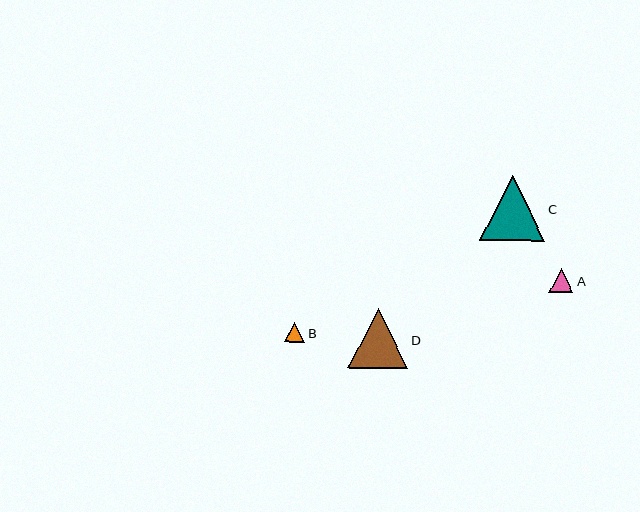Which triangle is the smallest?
Triangle B is the smallest with a size of approximately 21 pixels.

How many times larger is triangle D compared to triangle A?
Triangle D is approximately 2.5 times the size of triangle A.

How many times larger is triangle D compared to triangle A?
Triangle D is approximately 2.5 times the size of triangle A.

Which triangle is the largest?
Triangle C is the largest with a size of approximately 64 pixels.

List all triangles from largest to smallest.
From largest to smallest: C, D, A, B.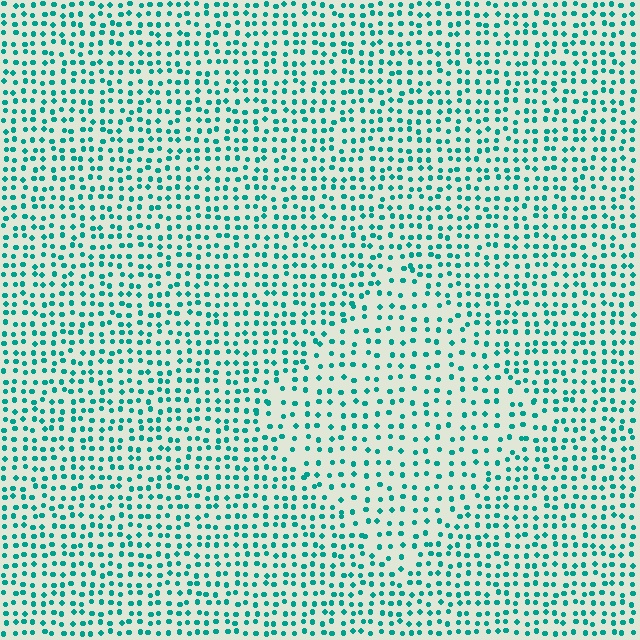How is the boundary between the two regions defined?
The boundary is defined by a change in element density (approximately 1.5x ratio). All elements are the same color, size, and shape.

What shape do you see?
I see a diamond.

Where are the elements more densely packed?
The elements are more densely packed outside the diamond boundary.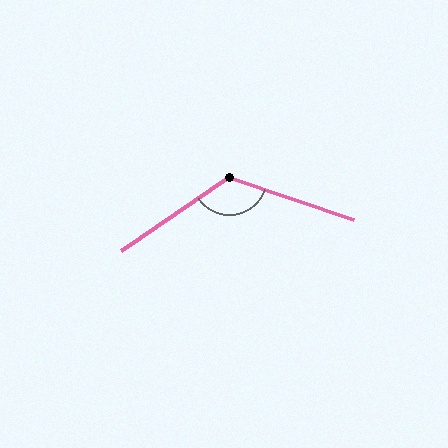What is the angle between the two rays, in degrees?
Approximately 127 degrees.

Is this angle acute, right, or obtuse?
It is obtuse.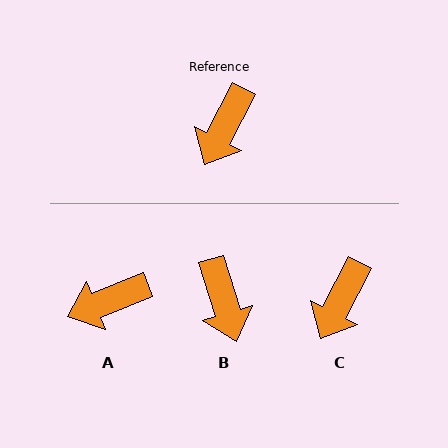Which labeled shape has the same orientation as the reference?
C.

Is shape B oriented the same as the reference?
No, it is off by about 44 degrees.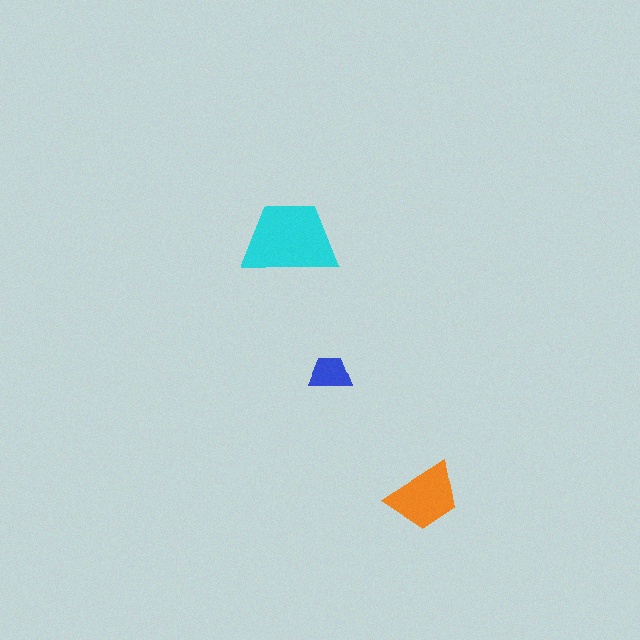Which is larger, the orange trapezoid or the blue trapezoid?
The orange one.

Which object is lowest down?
The orange trapezoid is bottommost.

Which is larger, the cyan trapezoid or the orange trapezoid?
The cyan one.